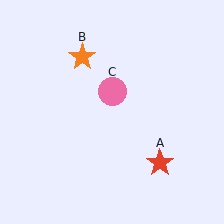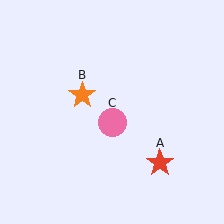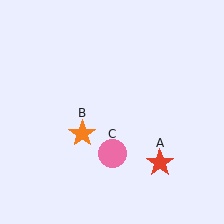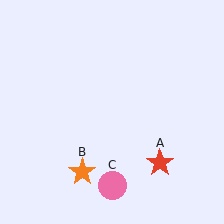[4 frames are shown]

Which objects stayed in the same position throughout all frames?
Red star (object A) remained stationary.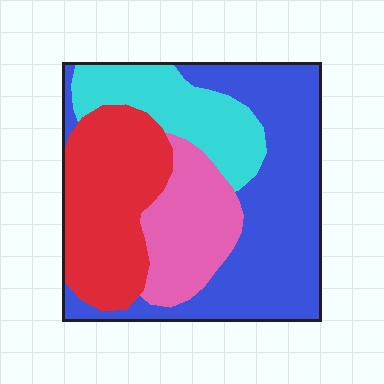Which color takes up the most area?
Blue, at roughly 40%.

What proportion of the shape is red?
Red covers around 25% of the shape.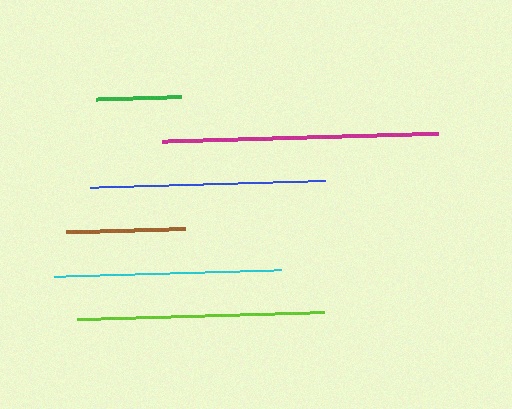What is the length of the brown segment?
The brown segment is approximately 119 pixels long.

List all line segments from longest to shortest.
From longest to shortest: magenta, lime, blue, cyan, brown, green.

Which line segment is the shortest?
The green line is the shortest at approximately 84 pixels.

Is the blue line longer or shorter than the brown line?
The blue line is longer than the brown line.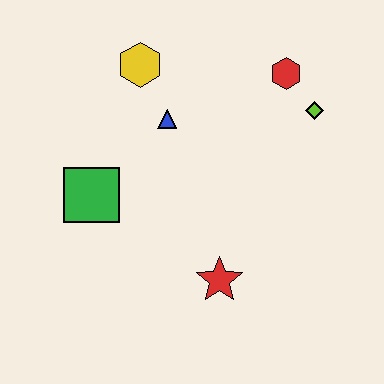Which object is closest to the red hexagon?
The lime diamond is closest to the red hexagon.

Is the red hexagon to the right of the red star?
Yes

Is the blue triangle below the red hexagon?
Yes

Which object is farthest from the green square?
The lime diamond is farthest from the green square.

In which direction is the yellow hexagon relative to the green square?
The yellow hexagon is above the green square.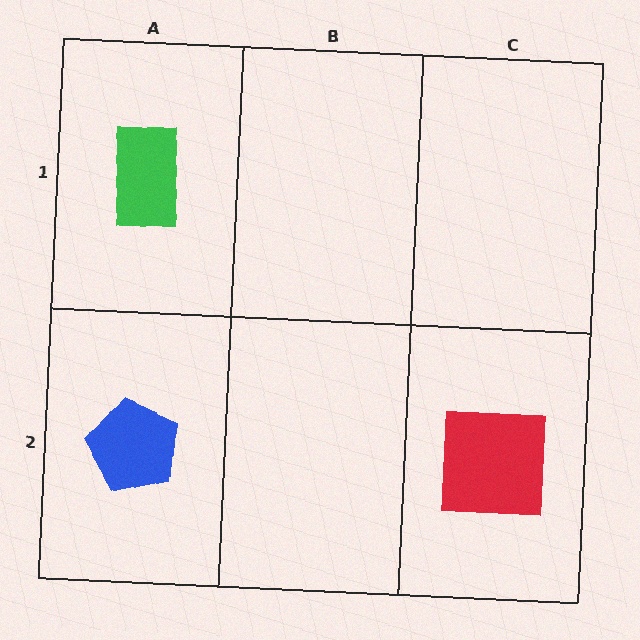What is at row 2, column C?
A red square.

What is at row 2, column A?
A blue pentagon.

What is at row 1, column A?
A green rectangle.